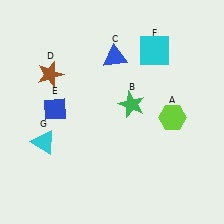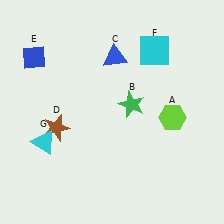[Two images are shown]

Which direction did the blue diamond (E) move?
The blue diamond (E) moved up.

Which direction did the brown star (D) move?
The brown star (D) moved down.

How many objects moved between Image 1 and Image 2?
2 objects moved between the two images.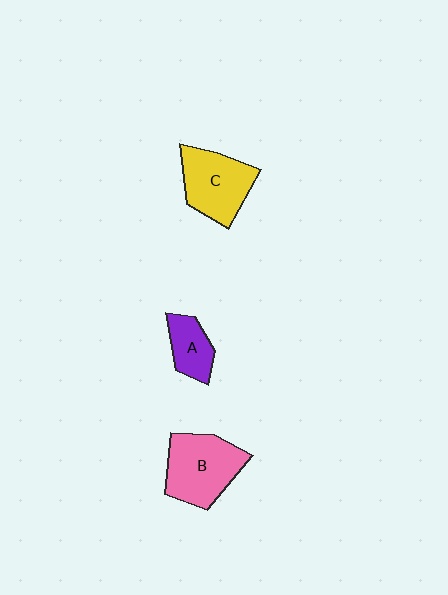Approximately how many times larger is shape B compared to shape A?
Approximately 2.0 times.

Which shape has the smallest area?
Shape A (purple).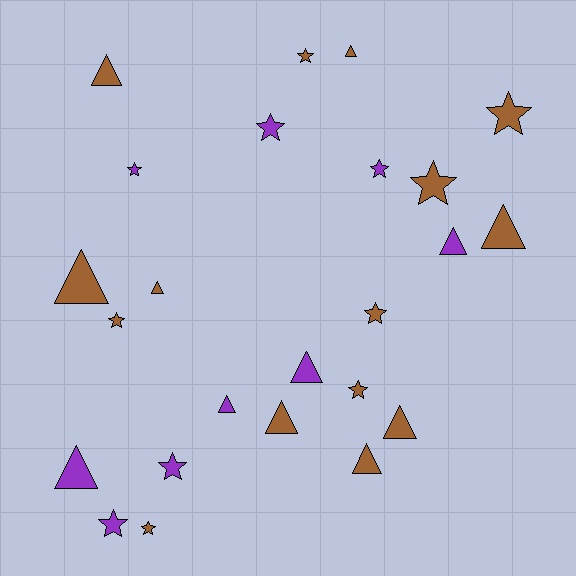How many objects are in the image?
There are 24 objects.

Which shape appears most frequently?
Triangle, with 12 objects.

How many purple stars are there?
There are 5 purple stars.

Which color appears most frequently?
Brown, with 15 objects.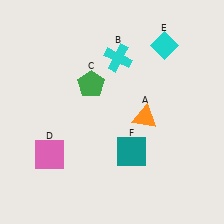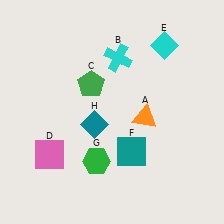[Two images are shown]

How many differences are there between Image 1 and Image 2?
There are 2 differences between the two images.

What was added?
A green hexagon (G), a teal diamond (H) were added in Image 2.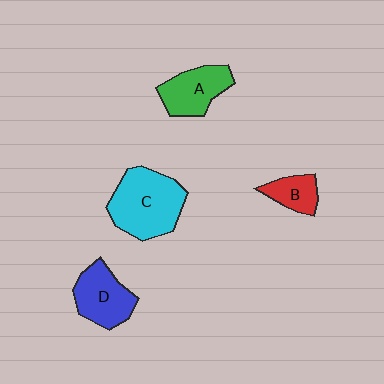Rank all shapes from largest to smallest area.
From largest to smallest: C (cyan), D (blue), A (green), B (red).